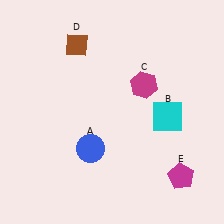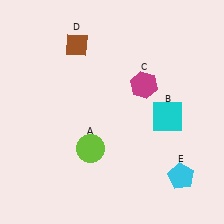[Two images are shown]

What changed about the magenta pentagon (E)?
In Image 1, E is magenta. In Image 2, it changed to cyan.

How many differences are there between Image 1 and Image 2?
There are 2 differences between the two images.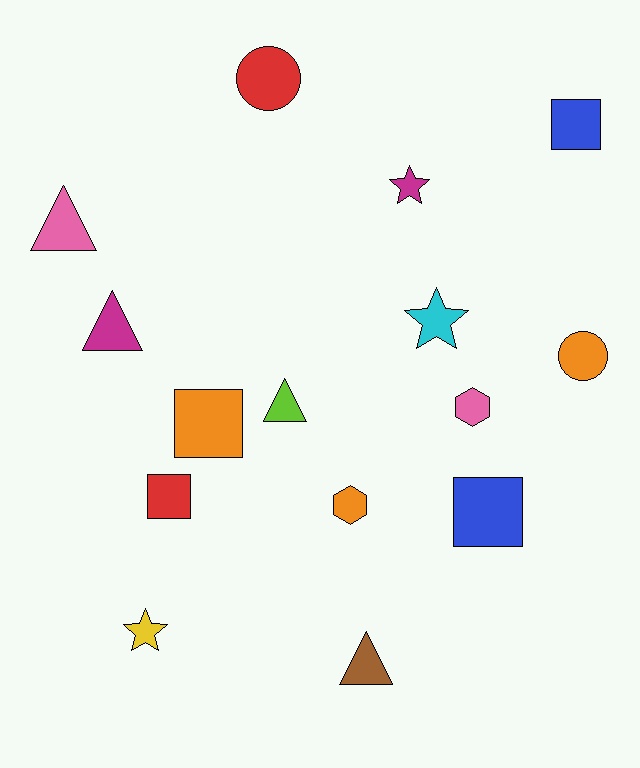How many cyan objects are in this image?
There is 1 cyan object.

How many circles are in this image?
There are 2 circles.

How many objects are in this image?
There are 15 objects.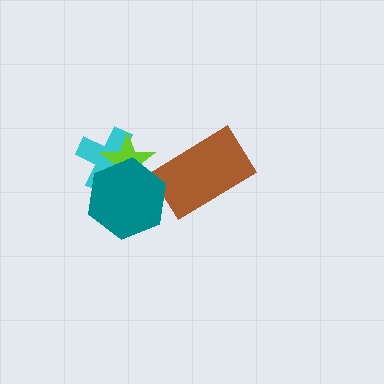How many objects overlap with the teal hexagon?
2 objects overlap with the teal hexagon.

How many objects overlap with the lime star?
2 objects overlap with the lime star.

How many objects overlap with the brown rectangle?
0 objects overlap with the brown rectangle.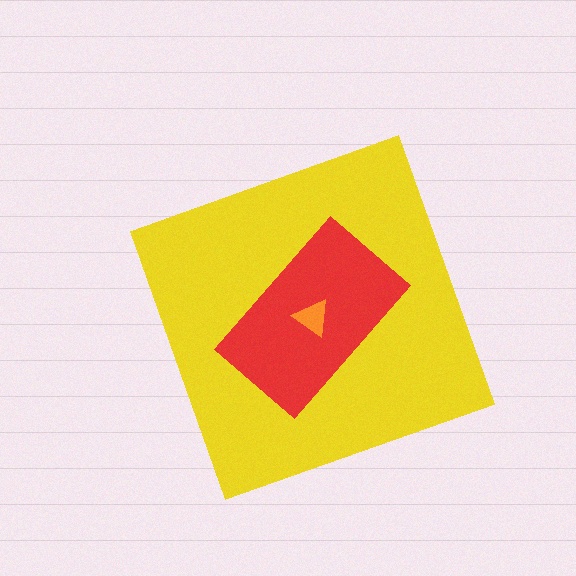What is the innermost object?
The orange triangle.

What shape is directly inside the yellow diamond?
The red rectangle.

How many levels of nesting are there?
3.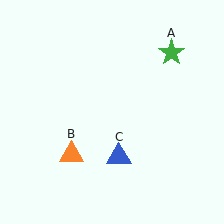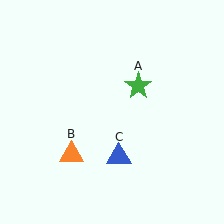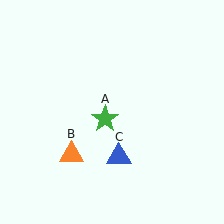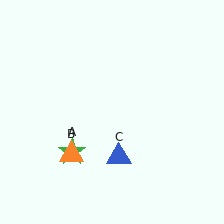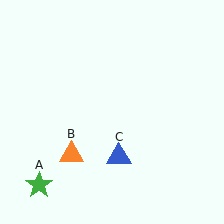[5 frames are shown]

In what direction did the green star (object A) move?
The green star (object A) moved down and to the left.